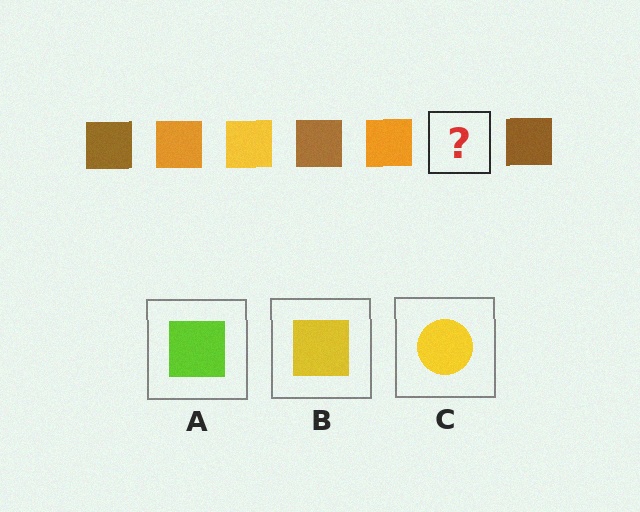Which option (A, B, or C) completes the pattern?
B.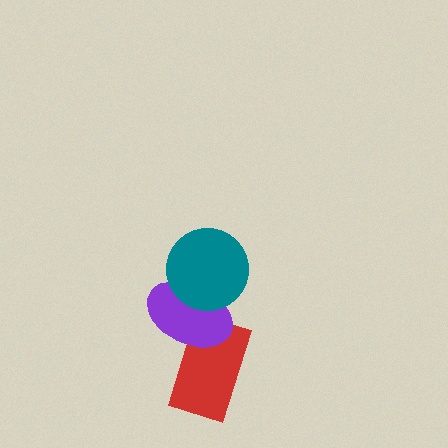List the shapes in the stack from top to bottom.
From top to bottom: the teal circle, the purple ellipse, the red rectangle.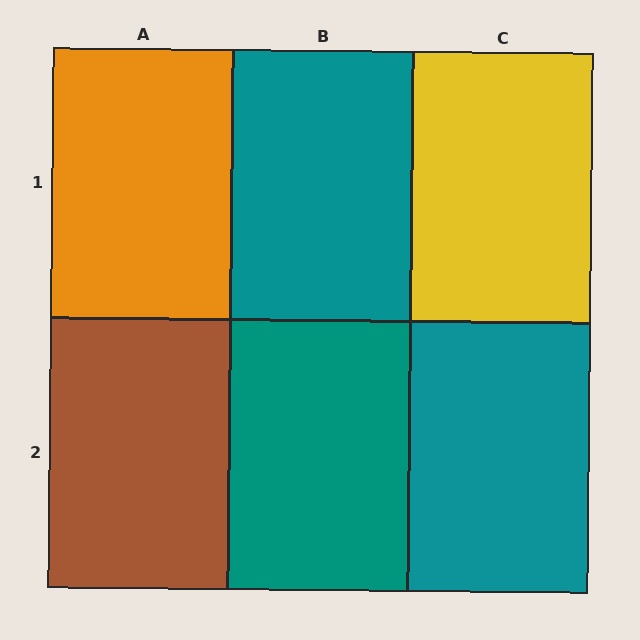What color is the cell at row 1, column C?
Yellow.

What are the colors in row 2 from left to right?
Brown, teal, teal.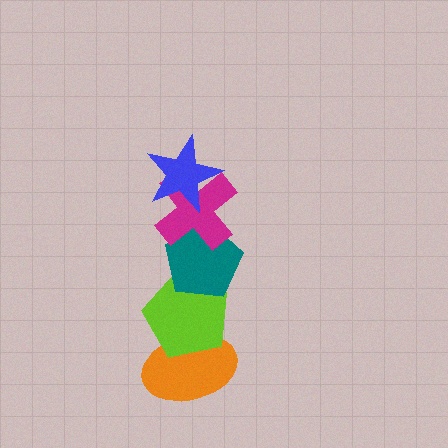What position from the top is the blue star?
The blue star is 1st from the top.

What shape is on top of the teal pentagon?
The magenta cross is on top of the teal pentagon.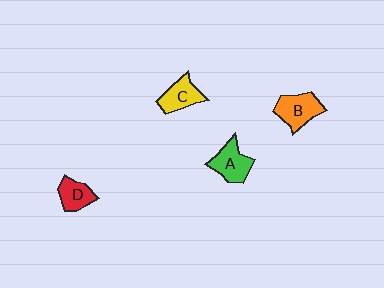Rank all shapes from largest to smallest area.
From largest to smallest: B (orange), A (green), C (yellow), D (red).